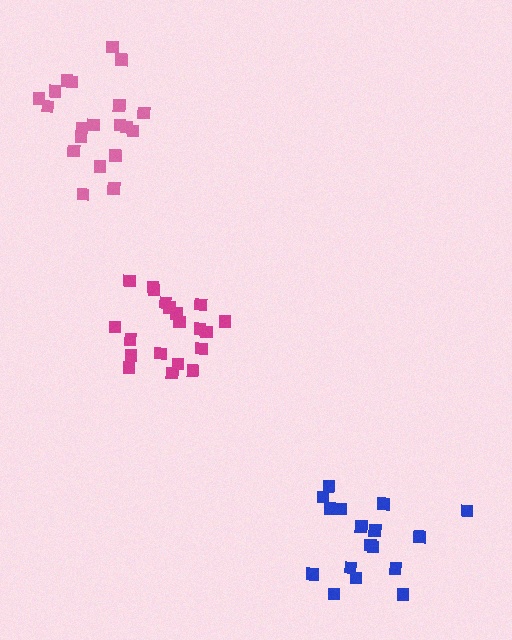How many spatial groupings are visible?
There are 3 spatial groupings.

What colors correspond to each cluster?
The clusters are colored: blue, magenta, pink.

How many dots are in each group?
Group 1: 17 dots, Group 2: 20 dots, Group 3: 21 dots (58 total).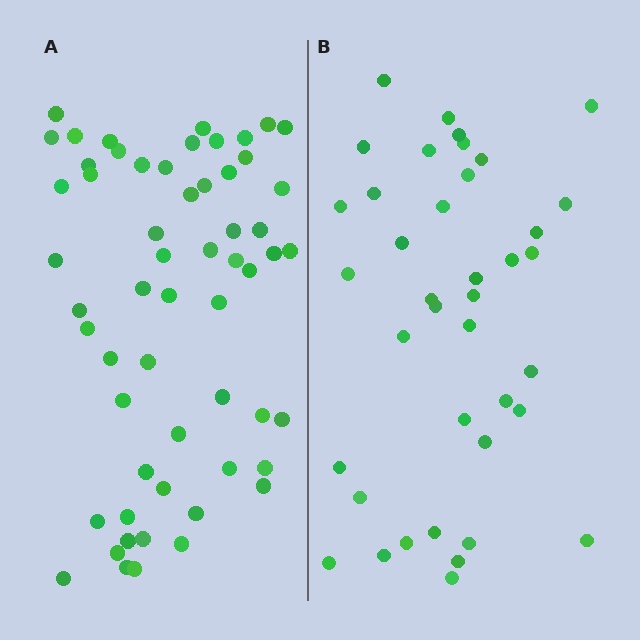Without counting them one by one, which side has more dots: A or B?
Region A (the left region) has more dots.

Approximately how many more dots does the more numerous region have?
Region A has approximately 20 more dots than region B.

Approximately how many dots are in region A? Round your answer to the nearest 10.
About 60 dots. (The exact count is 58, which rounds to 60.)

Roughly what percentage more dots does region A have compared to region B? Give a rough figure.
About 50% more.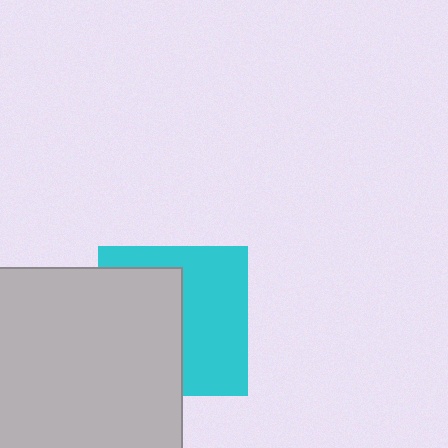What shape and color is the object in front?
The object in front is a light gray square.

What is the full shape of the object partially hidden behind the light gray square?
The partially hidden object is a cyan square.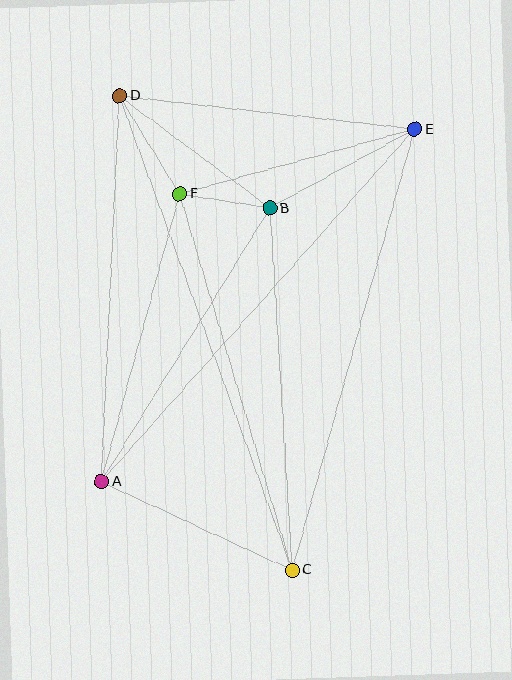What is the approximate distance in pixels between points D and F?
The distance between D and F is approximately 115 pixels.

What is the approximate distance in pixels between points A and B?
The distance between A and B is approximately 321 pixels.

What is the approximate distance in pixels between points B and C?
The distance between B and C is approximately 362 pixels.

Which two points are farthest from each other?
Points C and D are farthest from each other.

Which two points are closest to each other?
Points B and F are closest to each other.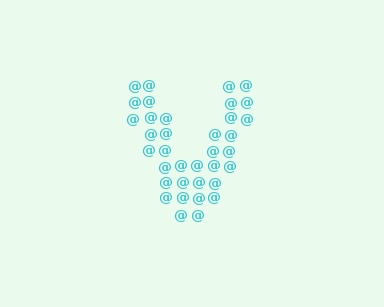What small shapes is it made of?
It is made of small at signs.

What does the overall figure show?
The overall figure shows the letter V.